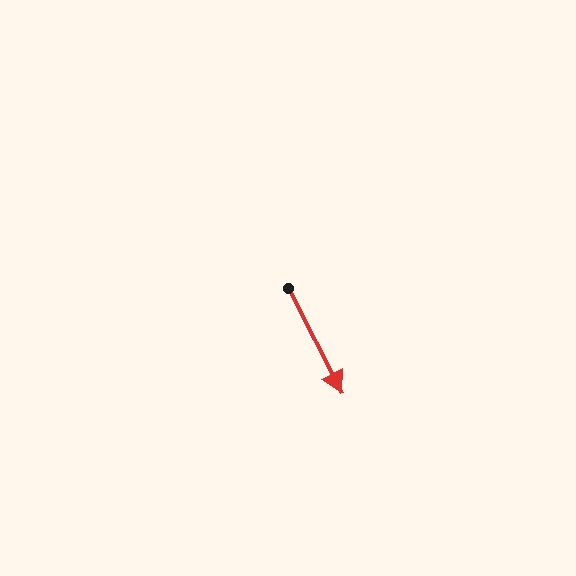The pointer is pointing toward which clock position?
Roughly 5 o'clock.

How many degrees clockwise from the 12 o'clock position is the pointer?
Approximately 153 degrees.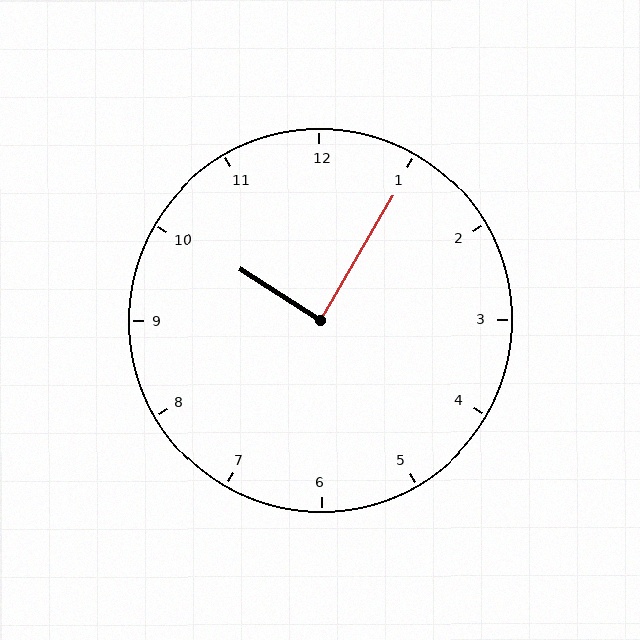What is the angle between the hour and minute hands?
Approximately 88 degrees.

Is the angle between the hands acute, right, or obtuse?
It is right.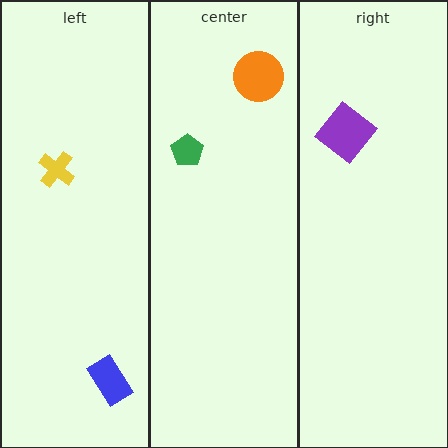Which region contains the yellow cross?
The left region.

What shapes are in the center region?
The orange circle, the green pentagon.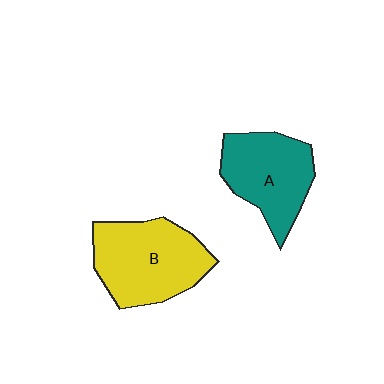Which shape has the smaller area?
Shape A (teal).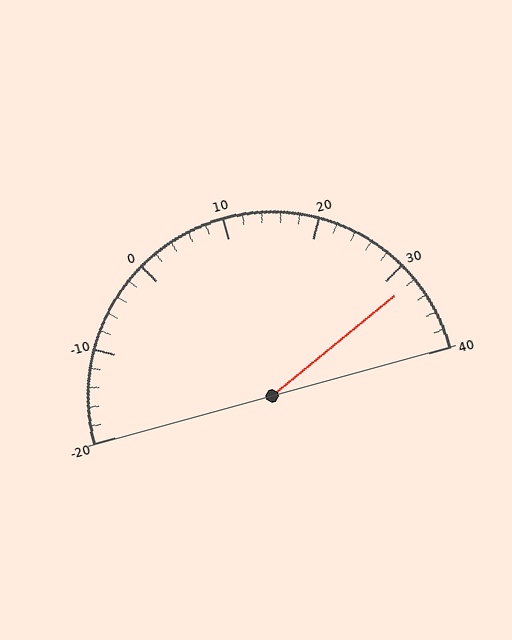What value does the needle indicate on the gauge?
The needle indicates approximately 32.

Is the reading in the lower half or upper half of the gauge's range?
The reading is in the upper half of the range (-20 to 40).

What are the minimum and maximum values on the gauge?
The gauge ranges from -20 to 40.